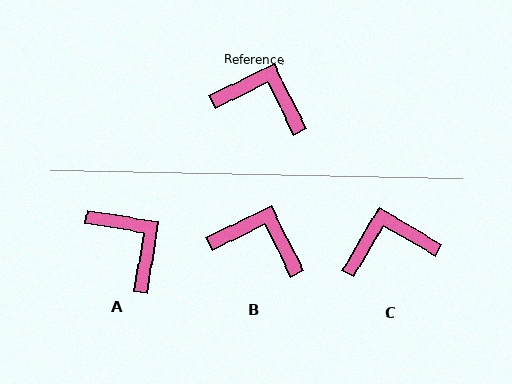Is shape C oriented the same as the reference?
No, it is off by about 33 degrees.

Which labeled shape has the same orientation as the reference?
B.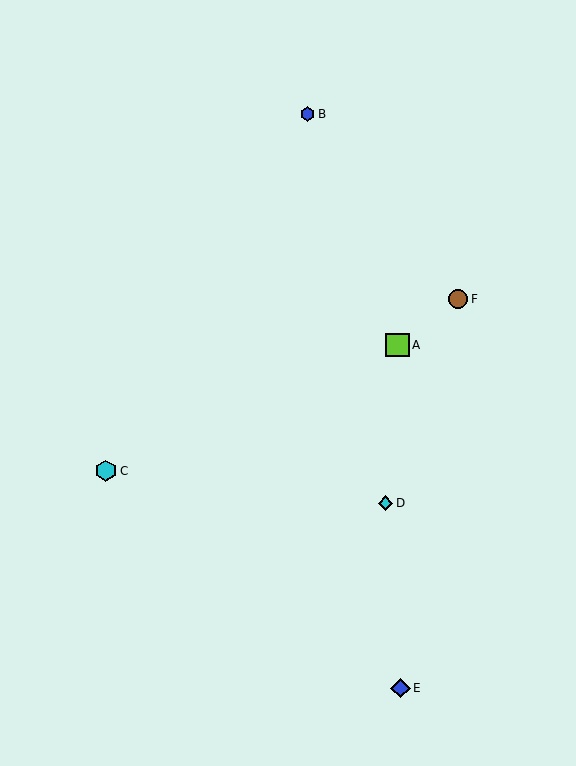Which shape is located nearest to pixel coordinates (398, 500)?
The cyan diamond (labeled D) at (386, 503) is nearest to that location.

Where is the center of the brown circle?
The center of the brown circle is at (458, 299).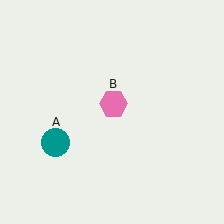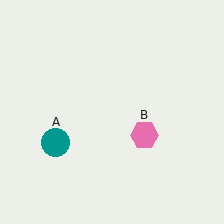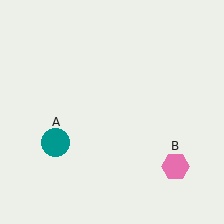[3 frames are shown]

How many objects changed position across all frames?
1 object changed position: pink hexagon (object B).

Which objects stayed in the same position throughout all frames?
Teal circle (object A) remained stationary.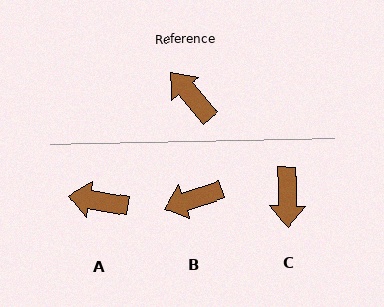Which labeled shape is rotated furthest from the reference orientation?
C, about 140 degrees away.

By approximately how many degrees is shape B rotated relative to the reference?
Approximately 68 degrees counter-clockwise.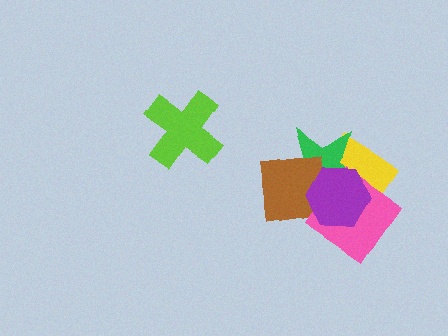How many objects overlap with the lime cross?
0 objects overlap with the lime cross.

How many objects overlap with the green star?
4 objects overlap with the green star.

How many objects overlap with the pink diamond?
4 objects overlap with the pink diamond.